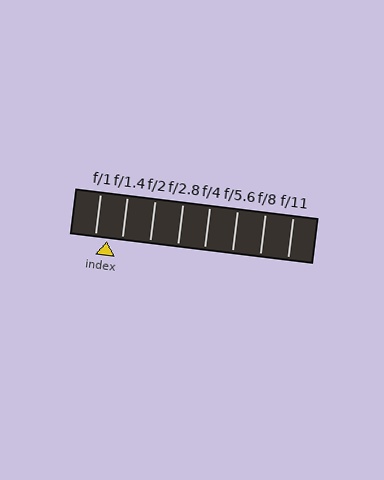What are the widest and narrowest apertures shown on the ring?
The widest aperture shown is f/1 and the narrowest is f/11.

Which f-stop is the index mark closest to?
The index mark is closest to f/1.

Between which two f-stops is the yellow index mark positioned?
The index mark is between f/1 and f/1.4.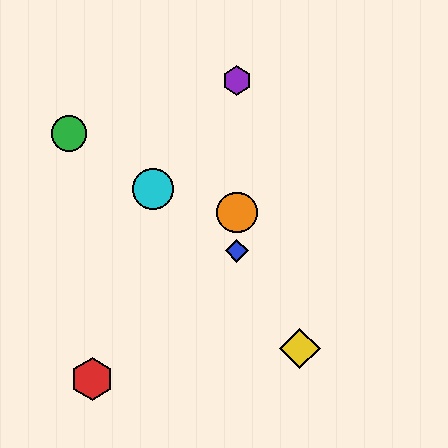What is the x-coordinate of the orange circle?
The orange circle is at x≈237.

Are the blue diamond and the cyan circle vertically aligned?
No, the blue diamond is at x≈237 and the cyan circle is at x≈153.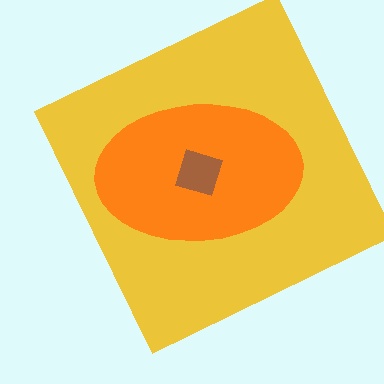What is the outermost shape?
The yellow square.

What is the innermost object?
The brown diamond.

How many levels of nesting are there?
3.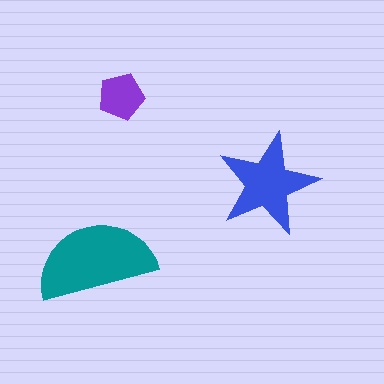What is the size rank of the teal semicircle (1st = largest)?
1st.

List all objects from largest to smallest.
The teal semicircle, the blue star, the purple pentagon.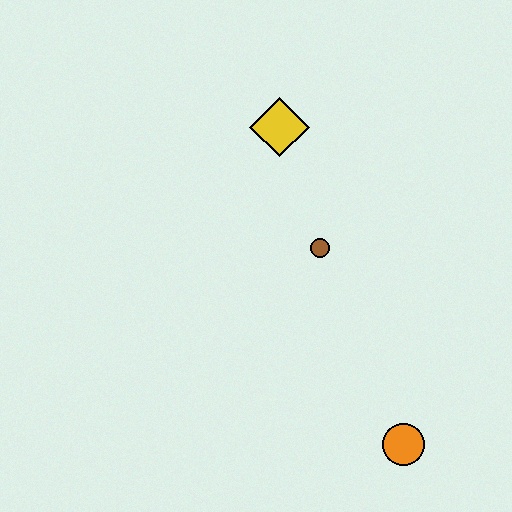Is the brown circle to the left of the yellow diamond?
No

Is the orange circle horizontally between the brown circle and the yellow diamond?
No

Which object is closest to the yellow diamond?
The brown circle is closest to the yellow diamond.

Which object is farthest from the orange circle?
The yellow diamond is farthest from the orange circle.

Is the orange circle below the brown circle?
Yes